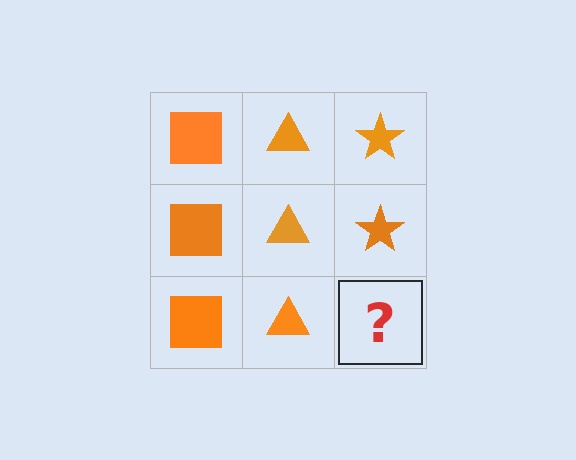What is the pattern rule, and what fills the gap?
The rule is that each column has a consistent shape. The gap should be filled with an orange star.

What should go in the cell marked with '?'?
The missing cell should contain an orange star.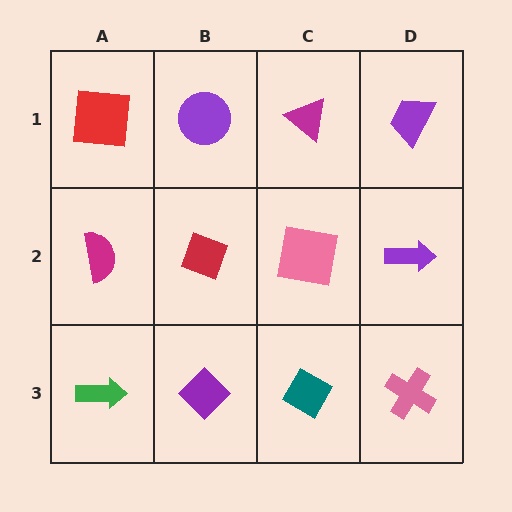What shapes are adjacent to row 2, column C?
A magenta triangle (row 1, column C), a teal diamond (row 3, column C), a red diamond (row 2, column B), a purple arrow (row 2, column D).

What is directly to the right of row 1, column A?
A purple circle.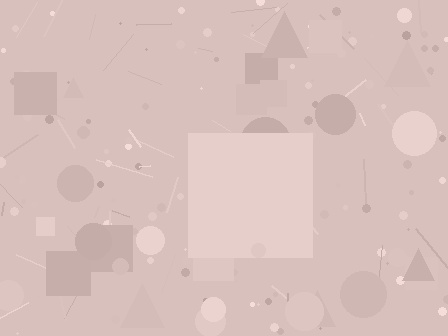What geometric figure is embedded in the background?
A square is embedded in the background.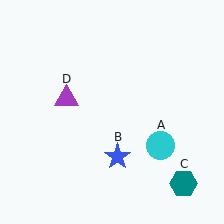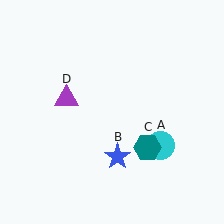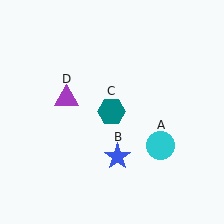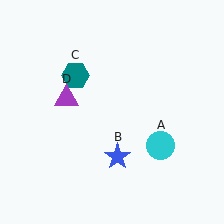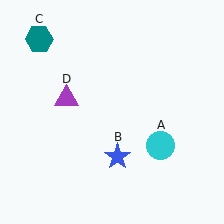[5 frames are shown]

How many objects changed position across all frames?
1 object changed position: teal hexagon (object C).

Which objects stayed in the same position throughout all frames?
Cyan circle (object A) and blue star (object B) and purple triangle (object D) remained stationary.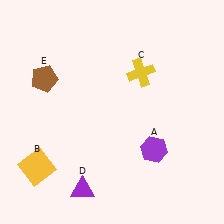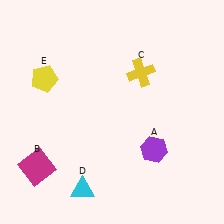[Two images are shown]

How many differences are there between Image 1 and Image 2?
There are 3 differences between the two images.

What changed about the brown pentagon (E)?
In Image 1, E is brown. In Image 2, it changed to yellow.